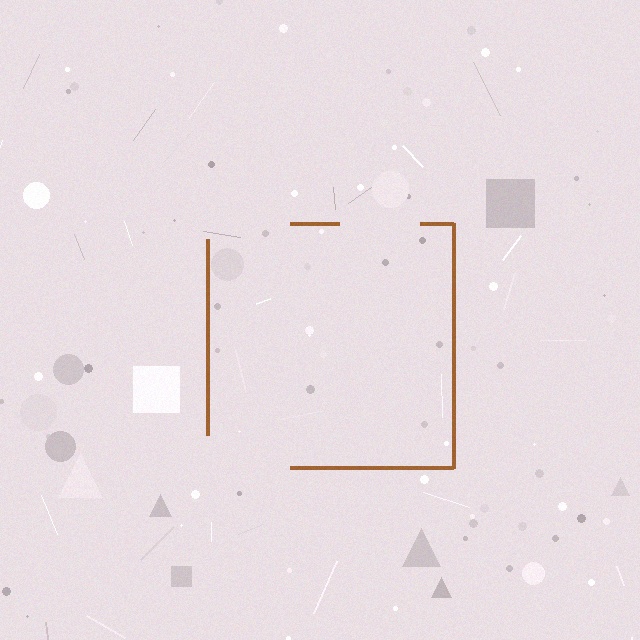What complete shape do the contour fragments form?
The contour fragments form a square.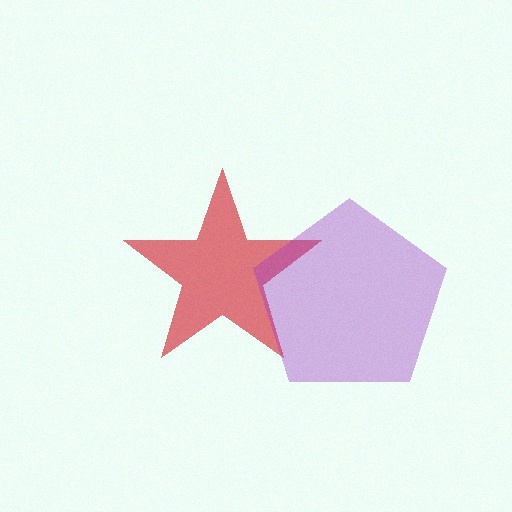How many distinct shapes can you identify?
There are 2 distinct shapes: a red star, a purple pentagon.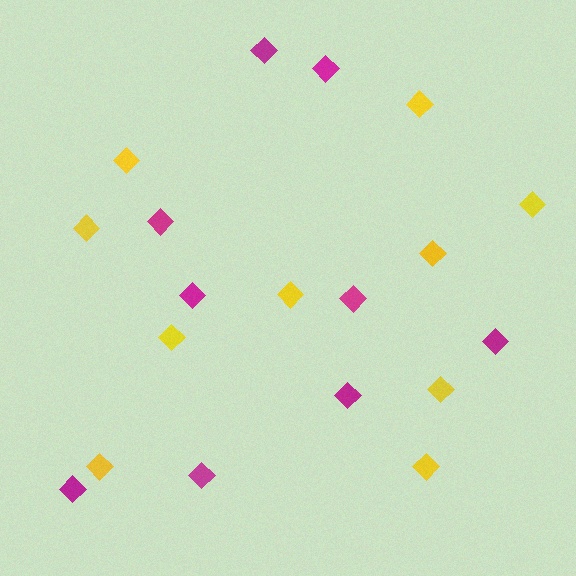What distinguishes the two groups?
There are 2 groups: one group of magenta diamonds (9) and one group of yellow diamonds (10).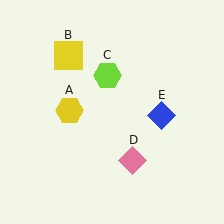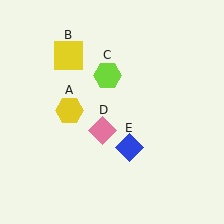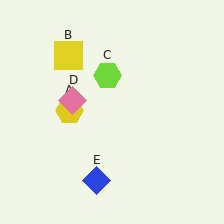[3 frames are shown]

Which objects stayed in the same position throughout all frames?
Yellow hexagon (object A) and yellow square (object B) and lime hexagon (object C) remained stationary.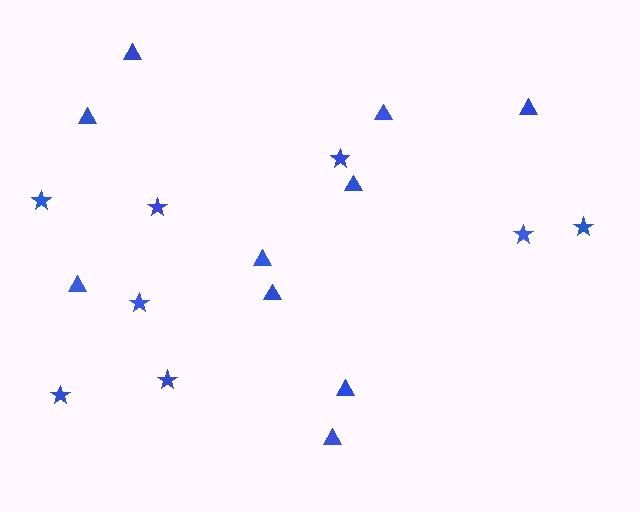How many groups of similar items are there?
There are 2 groups: one group of triangles (10) and one group of stars (8).